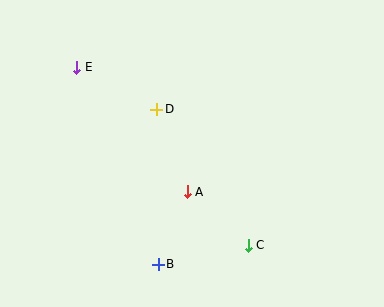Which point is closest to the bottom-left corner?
Point B is closest to the bottom-left corner.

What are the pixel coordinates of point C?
Point C is at (248, 245).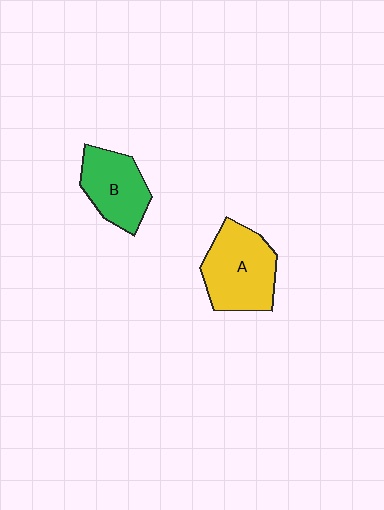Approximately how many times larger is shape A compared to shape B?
Approximately 1.3 times.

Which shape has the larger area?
Shape A (yellow).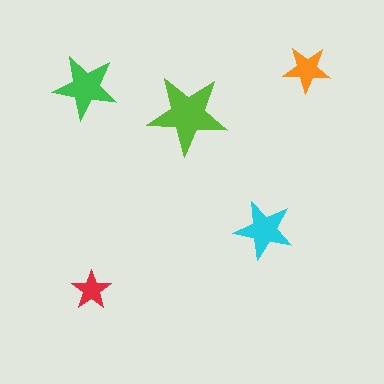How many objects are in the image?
There are 5 objects in the image.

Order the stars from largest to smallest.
the lime one, the green one, the cyan one, the orange one, the red one.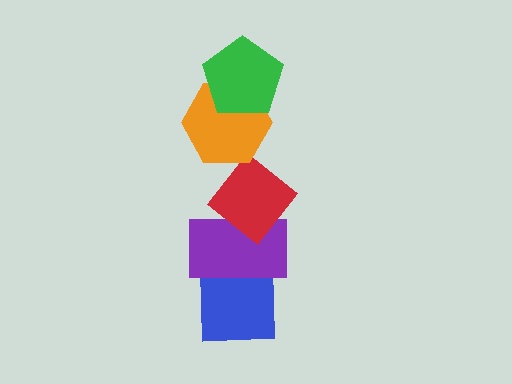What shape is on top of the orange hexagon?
The green pentagon is on top of the orange hexagon.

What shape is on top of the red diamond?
The orange hexagon is on top of the red diamond.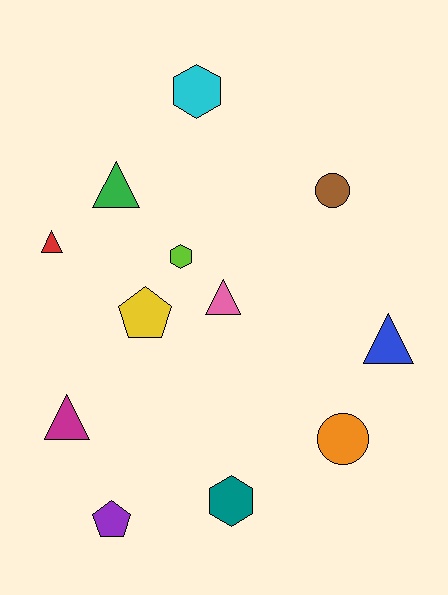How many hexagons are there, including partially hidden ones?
There are 3 hexagons.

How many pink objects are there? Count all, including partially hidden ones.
There is 1 pink object.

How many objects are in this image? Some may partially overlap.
There are 12 objects.